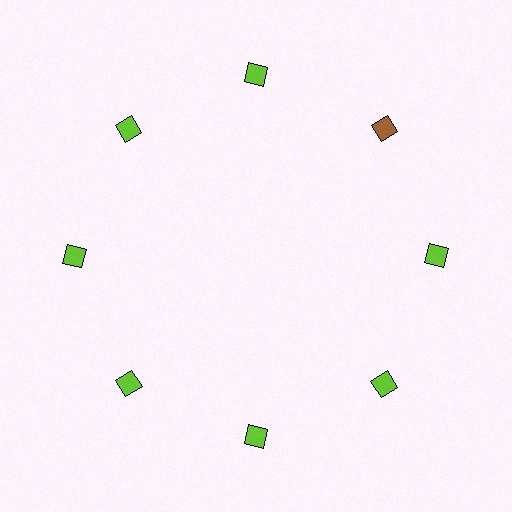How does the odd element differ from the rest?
It has a different color: brown instead of lime.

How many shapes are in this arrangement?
There are 8 shapes arranged in a ring pattern.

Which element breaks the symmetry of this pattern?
The brown diamond at roughly the 2 o'clock position breaks the symmetry. All other shapes are lime diamonds.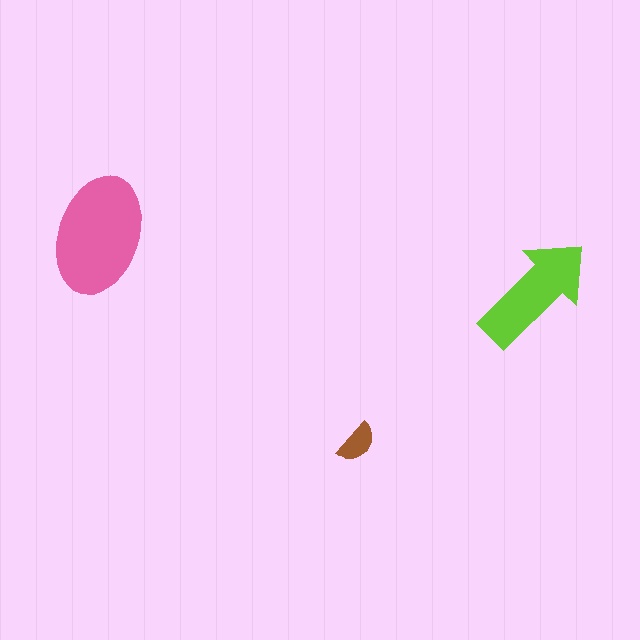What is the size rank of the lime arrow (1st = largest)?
2nd.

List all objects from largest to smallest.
The pink ellipse, the lime arrow, the brown semicircle.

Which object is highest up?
The pink ellipse is topmost.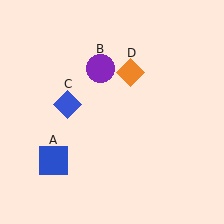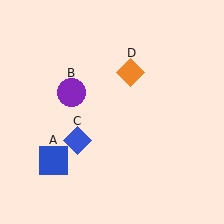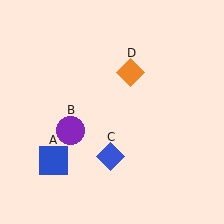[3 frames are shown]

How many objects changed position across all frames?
2 objects changed position: purple circle (object B), blue diamond (object C).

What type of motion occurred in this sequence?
The purple circle (object B), blue diamond (object C) rotated counterclockwise around the center of the scene.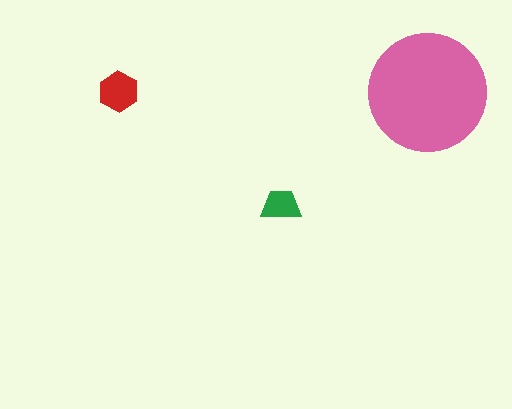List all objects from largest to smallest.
The pink circle, the red hexagon, the green trapezoid.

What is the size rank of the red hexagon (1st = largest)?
2nd.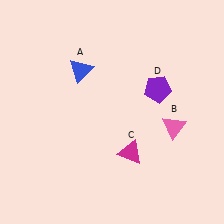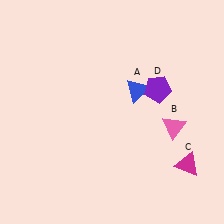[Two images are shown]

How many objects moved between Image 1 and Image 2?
2 objects moved between the two images.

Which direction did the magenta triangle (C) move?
The magenta triangle (C) moved right.